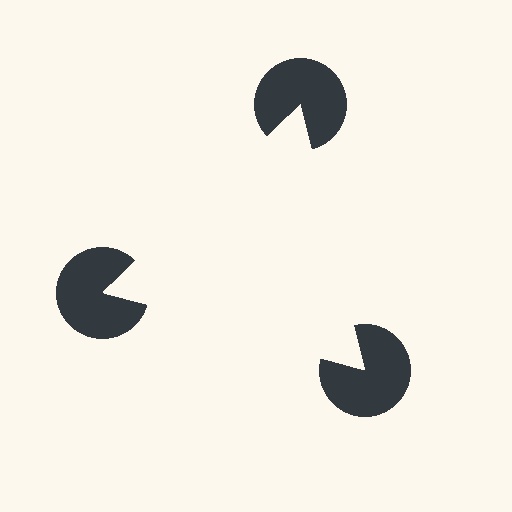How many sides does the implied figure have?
3 sides.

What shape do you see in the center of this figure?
An illusory triangle — its edges are inferred from the aligned wedge cuts in the pac-man discs, not physically drawn.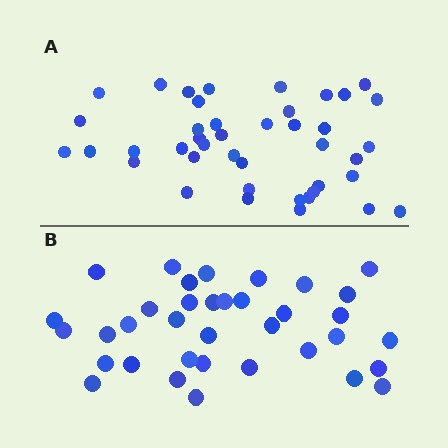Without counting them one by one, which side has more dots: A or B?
Region A (the top region) has more dots.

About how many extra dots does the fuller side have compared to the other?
Region A has about 6 more dots than region B.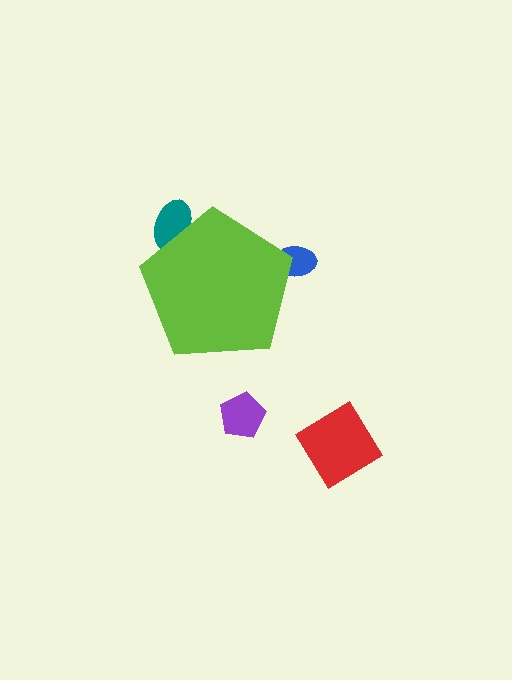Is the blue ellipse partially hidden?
Yes, the blue ellipse is partially hidden behind the lime pentagon.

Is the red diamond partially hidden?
No, the red diamond is fully visible.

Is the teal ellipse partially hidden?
Yes, the teal ellipse is partially hidden behind the lime pentagon.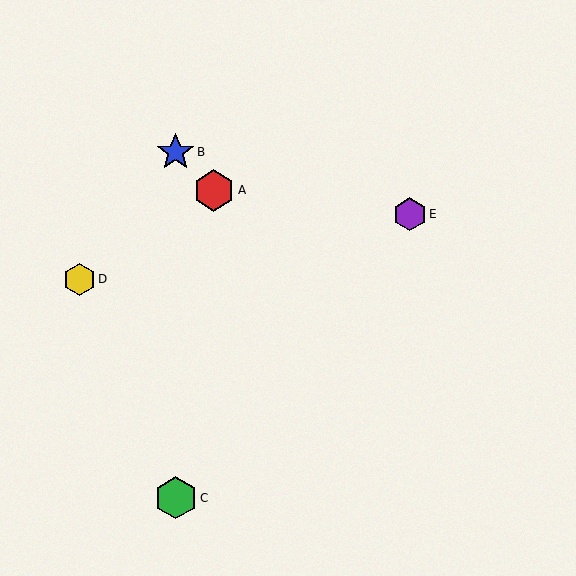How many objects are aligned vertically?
2 objects (B, C) are aligned vertically.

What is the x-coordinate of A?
Object A is at x≈214.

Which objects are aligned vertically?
Objects B, C are aligned vertically.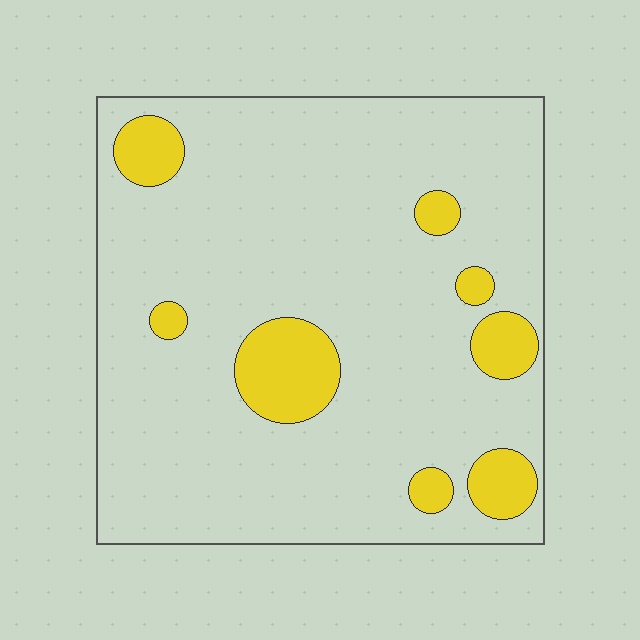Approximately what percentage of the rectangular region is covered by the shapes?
Approximately 15%.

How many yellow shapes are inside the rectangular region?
8.